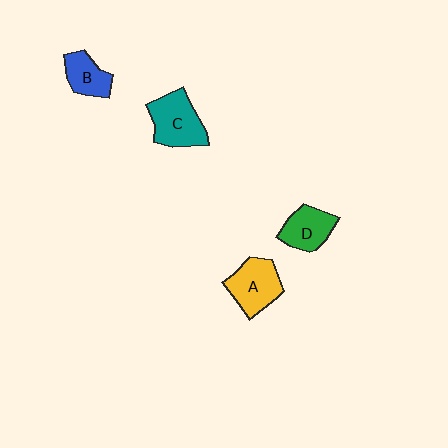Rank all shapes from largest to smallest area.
From largest to smallest: C (teal), A (yellow), D (green), B (blue).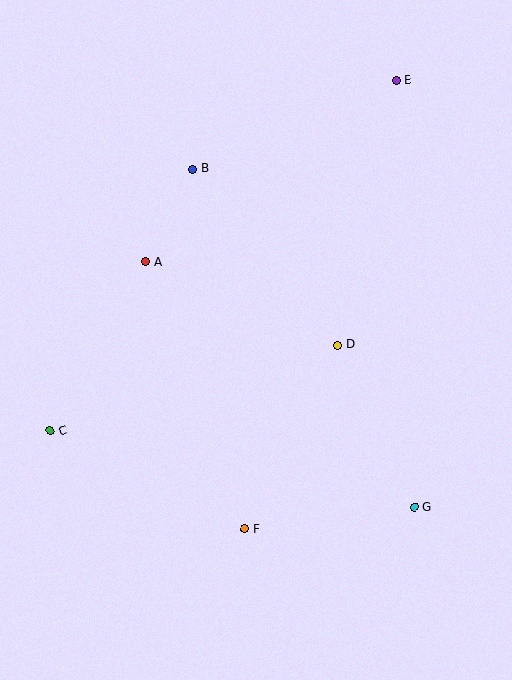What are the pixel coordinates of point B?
Point B is at (193, 169).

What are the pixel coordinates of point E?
Point E is at (396, 80).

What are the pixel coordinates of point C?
Point C is at (50, 431).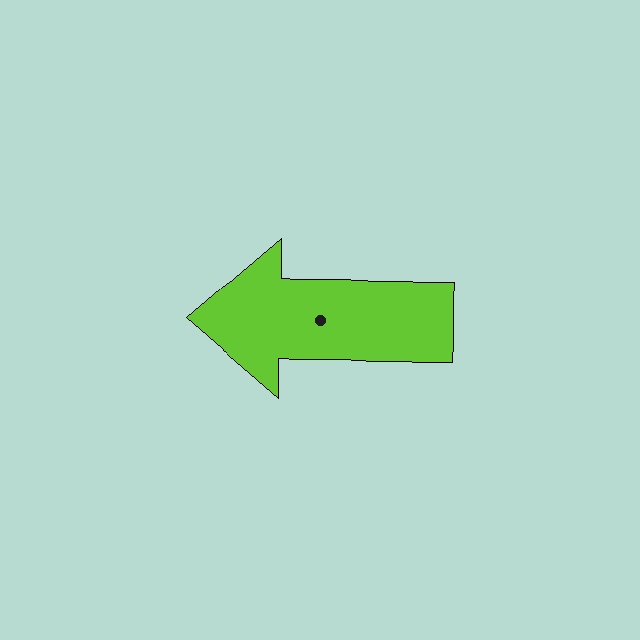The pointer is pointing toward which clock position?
Roughly 9 o'clock.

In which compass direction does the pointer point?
West.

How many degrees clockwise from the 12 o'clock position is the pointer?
Approximately 270 degrees.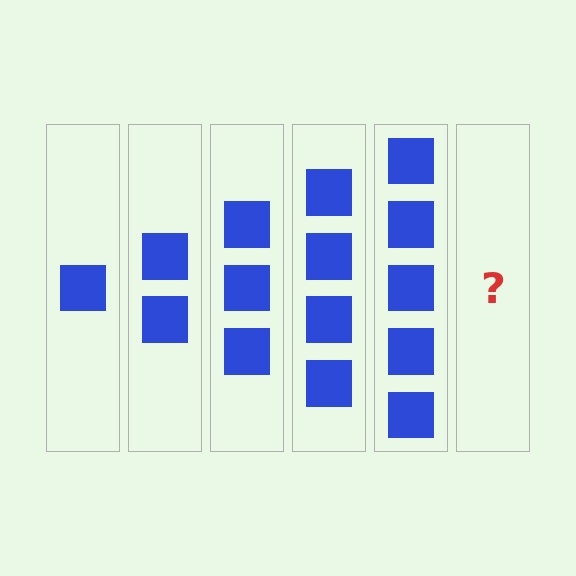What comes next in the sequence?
The next element should be 6 squares.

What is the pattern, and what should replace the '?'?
The pattern is that each step adds one more square. The '?' should be 6 squares.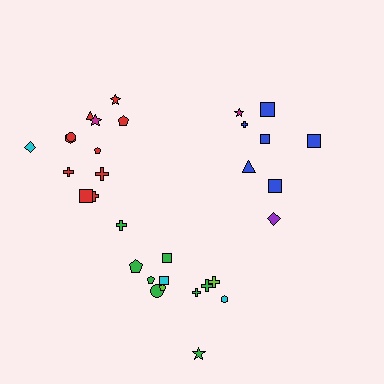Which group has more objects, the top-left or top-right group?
The top-left group.